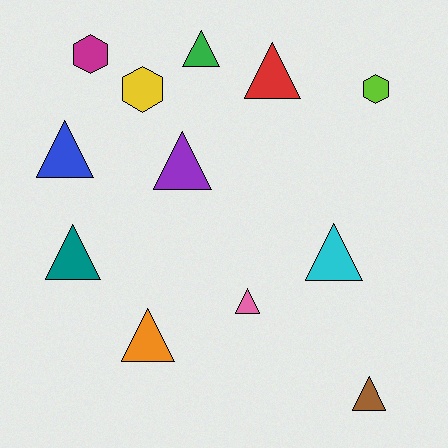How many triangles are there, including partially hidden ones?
There are 9 triangles.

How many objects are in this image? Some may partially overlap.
There are 12 objects.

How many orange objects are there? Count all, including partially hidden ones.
There is 1 orange object.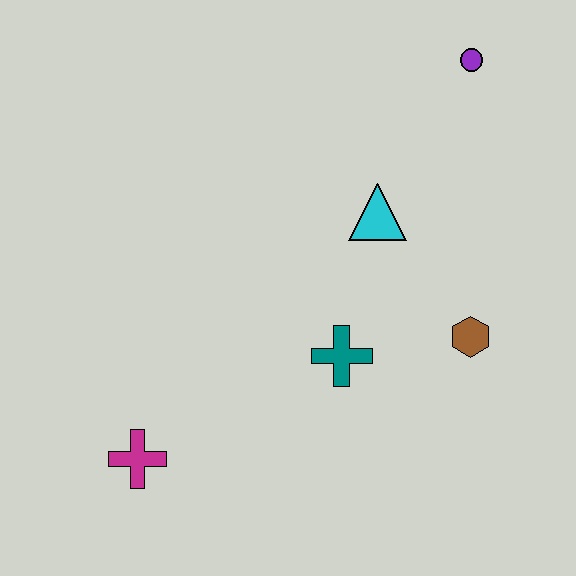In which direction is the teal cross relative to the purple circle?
The teal cross is below the purple circle.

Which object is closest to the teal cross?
The brown hexagon is closest to the teal cross.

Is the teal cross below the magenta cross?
No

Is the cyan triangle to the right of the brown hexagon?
No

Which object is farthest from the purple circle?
The magenta cross is farthest from the purple circle.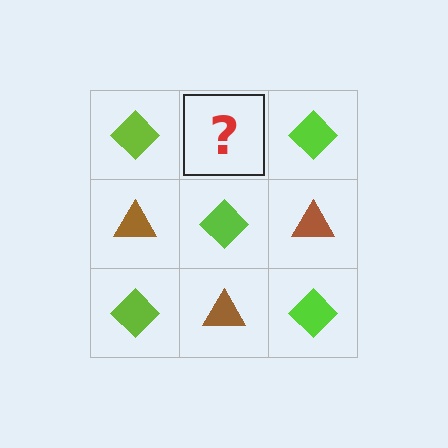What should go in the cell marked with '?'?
The missing cell should contain a brown triangle.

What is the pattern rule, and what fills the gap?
The rule is that it alternates lime diamond and brown triangle in a checkerboard pattern. The gap should be filled with a brown triangle.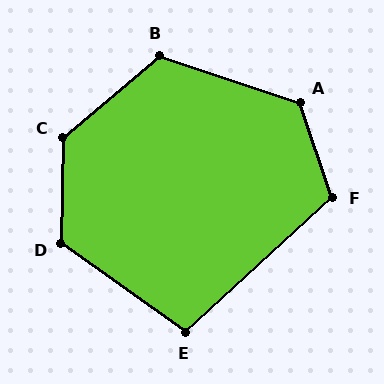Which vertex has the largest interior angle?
C, at approximately 131 degrees.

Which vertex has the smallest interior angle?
E, at approximately 102 degrees.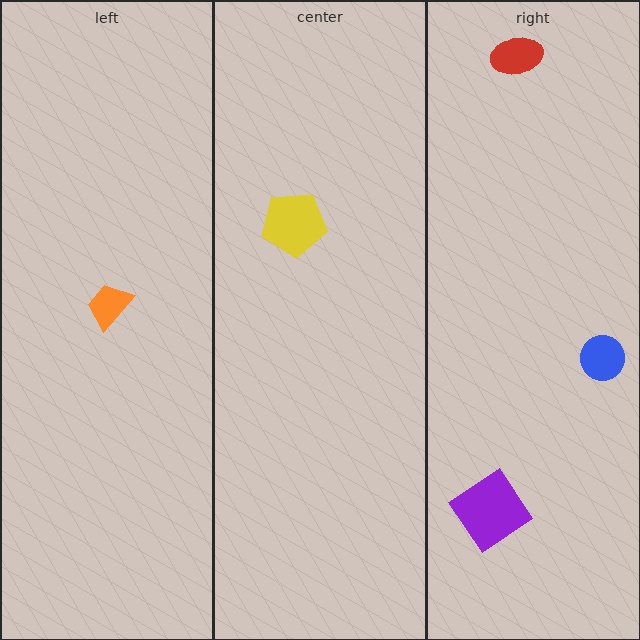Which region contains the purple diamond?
The right region.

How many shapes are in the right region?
3.